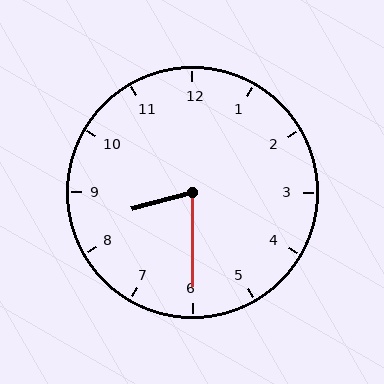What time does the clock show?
8:30.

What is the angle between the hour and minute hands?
Approximately 75 degrees.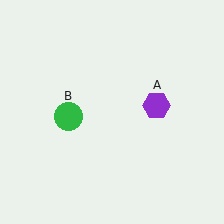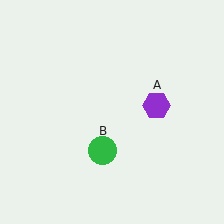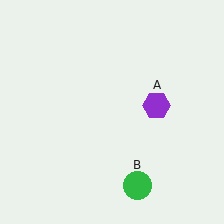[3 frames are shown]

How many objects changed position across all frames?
1 object changed position: green circle (object B).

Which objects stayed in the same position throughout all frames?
Purple hexagon (object A) remained stationary.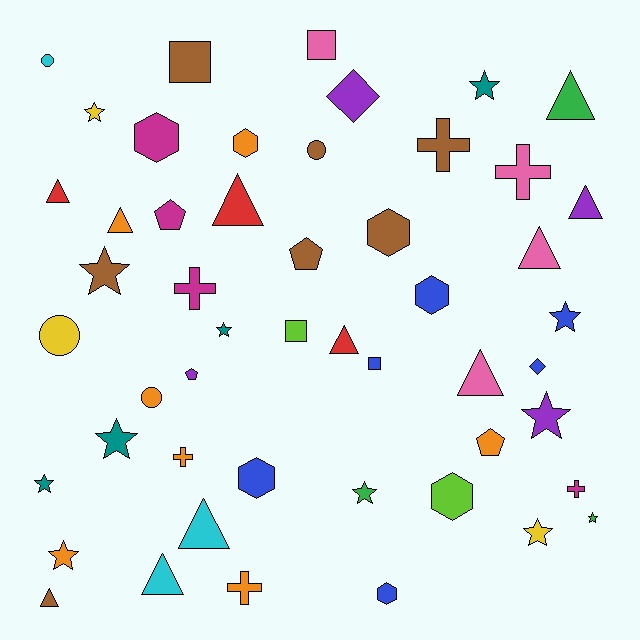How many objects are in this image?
There are 50 objects.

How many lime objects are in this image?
There are 2 lime objects.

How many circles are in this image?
There are 4 circles.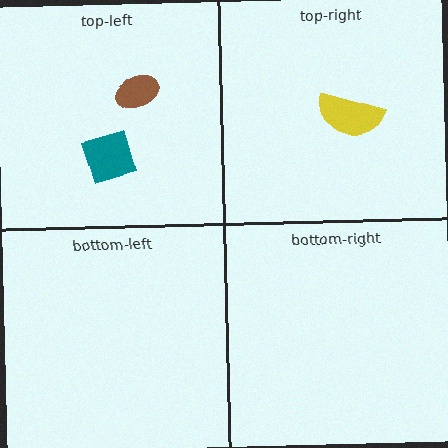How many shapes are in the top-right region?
1.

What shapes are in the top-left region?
The brown ellipse, the teal diamond.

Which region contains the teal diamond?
The top-left region.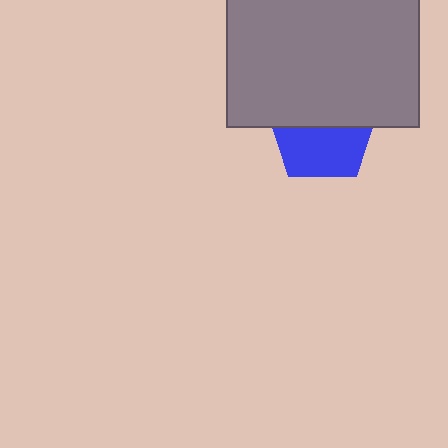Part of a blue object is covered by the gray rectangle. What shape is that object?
It is a pentagon.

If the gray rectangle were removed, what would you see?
You would see the complete blue pentagon.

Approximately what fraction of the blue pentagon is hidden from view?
Roughly 48% of the blue pentagon is hidden behind the gray rectangle.